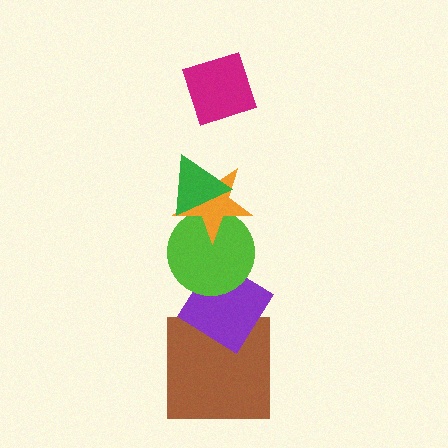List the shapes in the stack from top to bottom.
From top to bottom: the magenta diamond, the green triangle, the orange star, the lime circle, the purple diamond, the brown square.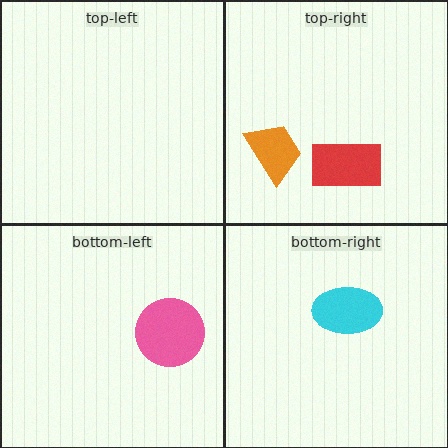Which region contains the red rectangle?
The top-right region.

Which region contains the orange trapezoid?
The top-right region.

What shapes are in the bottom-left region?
The pink circle.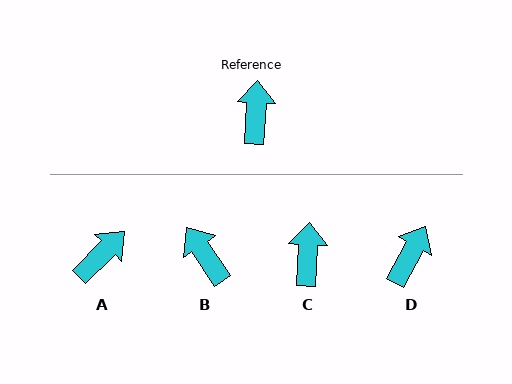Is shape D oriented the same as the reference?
No, it is off by about 25 degrees.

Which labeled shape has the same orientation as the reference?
C.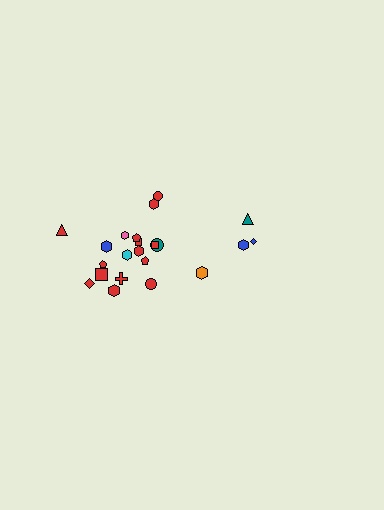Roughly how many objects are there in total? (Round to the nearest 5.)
Roughly 20 objects in total.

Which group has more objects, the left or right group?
The left group.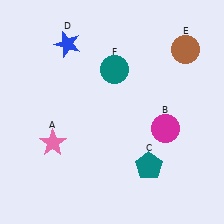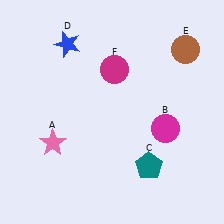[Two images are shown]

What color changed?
The circle (F) changed from teal in Image 1 to magenta in Image 2.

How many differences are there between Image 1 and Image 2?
There is 1 difference between the two images.